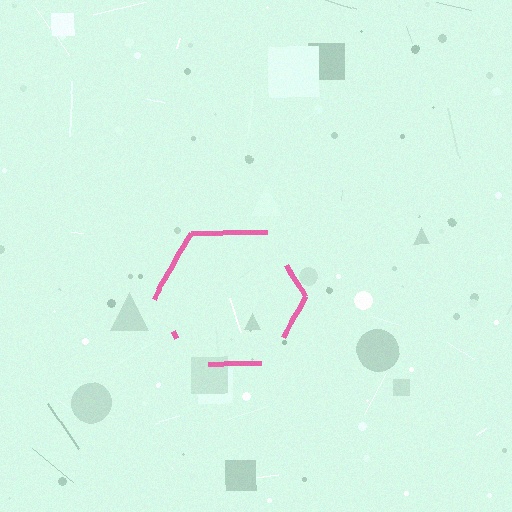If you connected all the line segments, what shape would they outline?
They would outline a hexagon.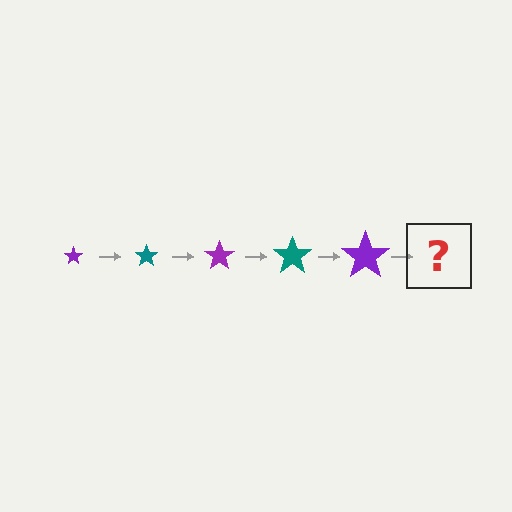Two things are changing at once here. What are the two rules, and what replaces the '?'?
The two rules are that the star grows larger each step and the color cycles through purple and teal. The '?' should be a teal star, larger than the previous one.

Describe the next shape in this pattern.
It should be a teal star, larger than the previous one.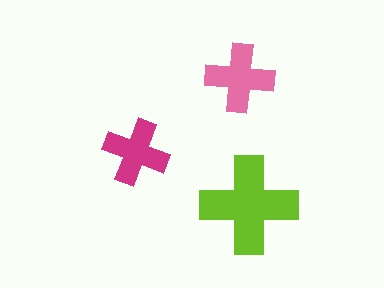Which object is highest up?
The pink cross is topmost.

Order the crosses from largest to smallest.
the lime one, the pink one, the magenta one.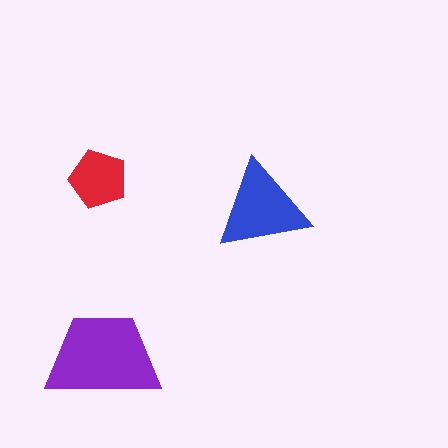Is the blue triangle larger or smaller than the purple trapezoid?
Smaller.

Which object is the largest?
The purple trapezoid.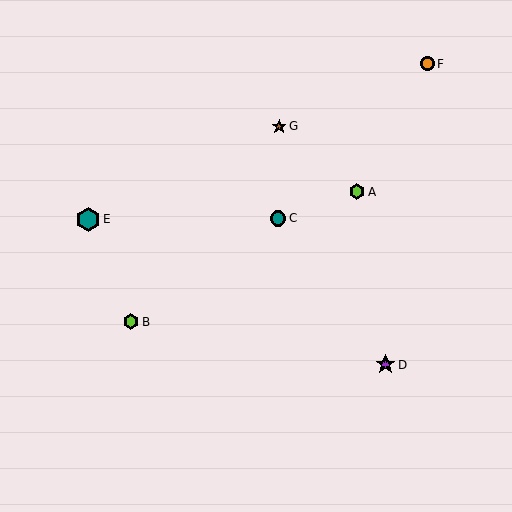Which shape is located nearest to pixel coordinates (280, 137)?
The brown star (labeled G) at (279, 127) is nearest to that location.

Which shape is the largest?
The teal hexagon (labeled E) is the largest.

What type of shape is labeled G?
Shape G is a brown star.